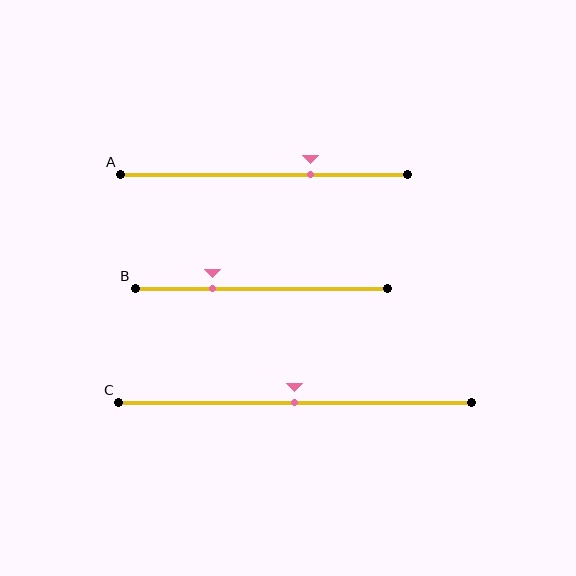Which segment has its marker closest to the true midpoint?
Segment C has its marker closest to the true midpoint.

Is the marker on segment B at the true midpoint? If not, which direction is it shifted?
No, the marker on segment B is shifted to the left by about 19% of the segment length.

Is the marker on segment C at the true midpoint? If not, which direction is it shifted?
Yes, the marker on segment C is at the true midpoint.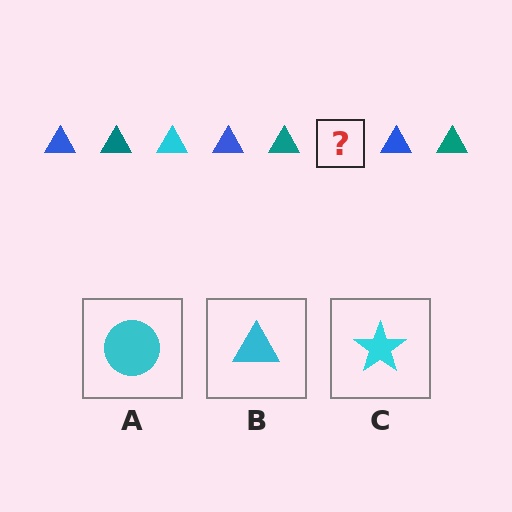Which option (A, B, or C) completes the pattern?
B.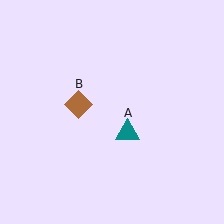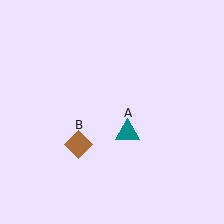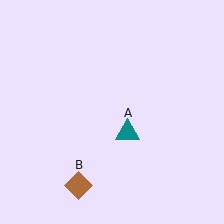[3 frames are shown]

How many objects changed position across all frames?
1 object changed position: brown diamond (object B).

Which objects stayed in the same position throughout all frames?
Teal triangle (object A) remained stationary.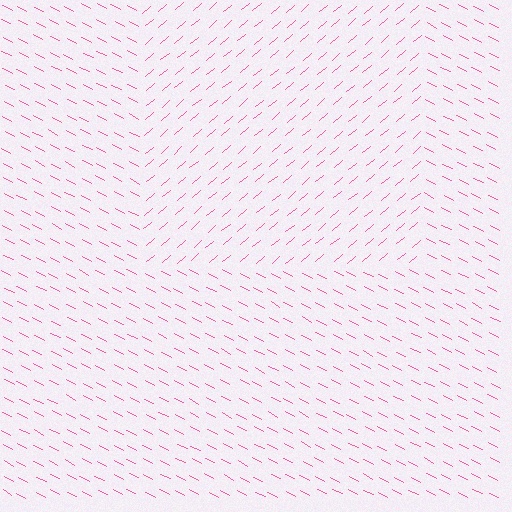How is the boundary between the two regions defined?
The boundary is defined purely by a change in line orientation (approximately 68 degrees difference). All lines are the same color and thickness.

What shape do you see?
I see a rectangle.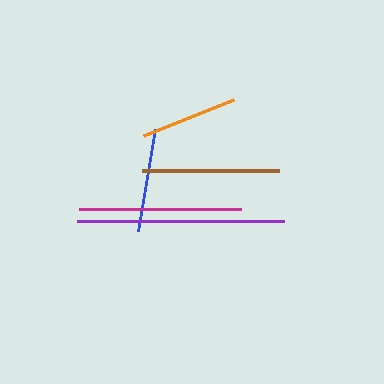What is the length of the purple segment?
The purple segment is approximately 207 pixels long.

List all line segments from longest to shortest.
From longest to shortest: purple, magenta, brown, blue, orange.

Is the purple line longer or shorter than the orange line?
The purple line is longer than the orange line.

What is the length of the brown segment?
The brown segment is approximately 137 pixels long.